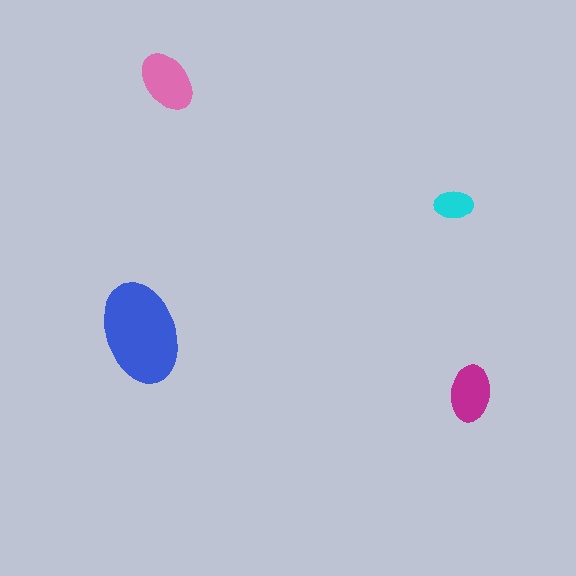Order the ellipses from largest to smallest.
the blue one, the pink one, the magenta one, the cyan one.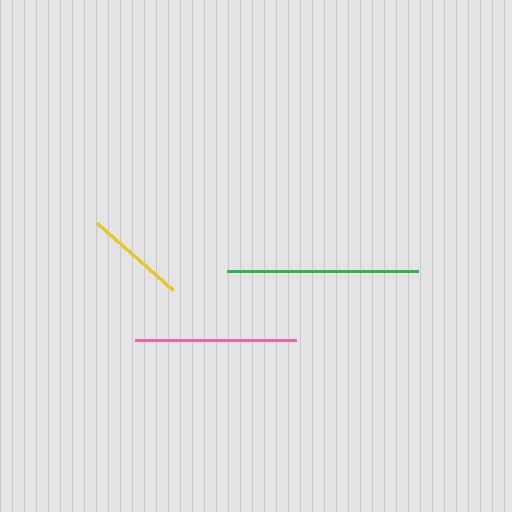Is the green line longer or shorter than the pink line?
The green line is longer than the pink line.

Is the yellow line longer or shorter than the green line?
The green line is longer than the yellow line.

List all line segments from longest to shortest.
From longest to shortest: green, pink, yellow.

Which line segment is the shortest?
The yellow line is the shortest at approximately 101 pixels.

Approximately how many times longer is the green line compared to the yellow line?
The green line is approximately 1.9 times the length of the yellow line.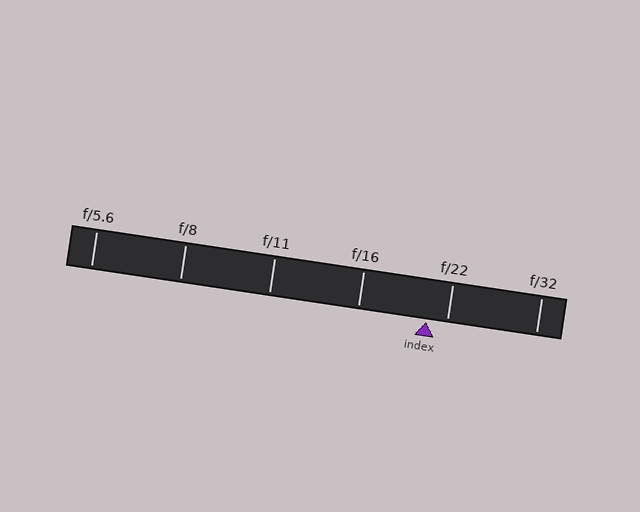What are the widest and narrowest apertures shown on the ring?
The widest aperture shown is f/5.6 and the narrowest is f/32.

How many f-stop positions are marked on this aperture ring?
There are 6 f-stop positions marked.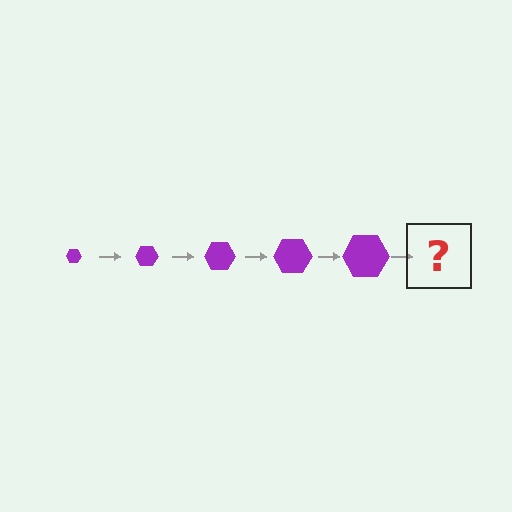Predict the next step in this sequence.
The next step is a purple hexagon, larger than the previous one.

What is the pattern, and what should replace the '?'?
The pattern is that the hexagon gets progressively larger each step. The '?' should be a purple hexagon, larger than the previous one.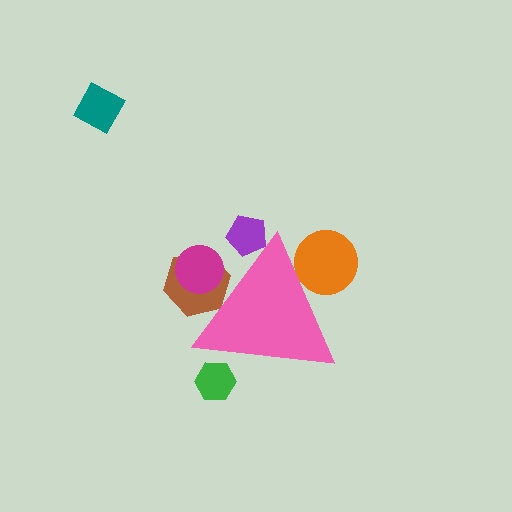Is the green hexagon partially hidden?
Yes, the green hexagon is partially hidden behind the pink triangle.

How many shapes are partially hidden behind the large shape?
5 shapes are partially hidden.